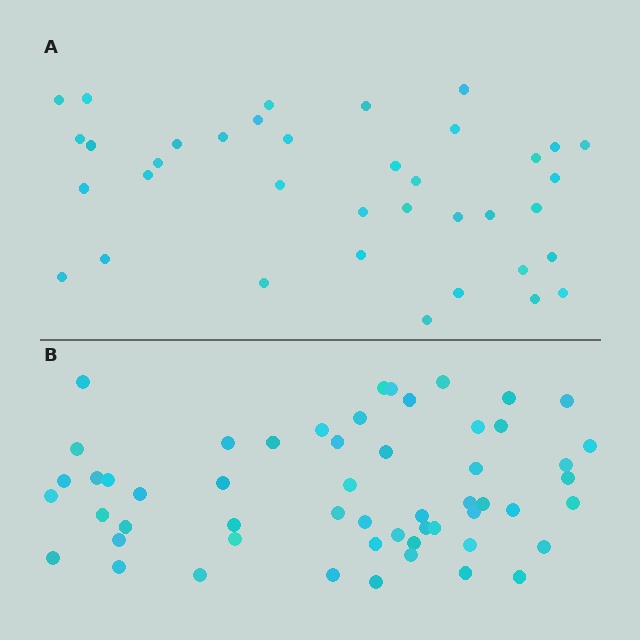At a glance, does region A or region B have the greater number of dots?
Region B (the bottom region) has more dots.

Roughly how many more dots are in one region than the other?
Region B has approximately 20 more dots than region A.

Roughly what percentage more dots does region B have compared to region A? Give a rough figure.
About 50% more.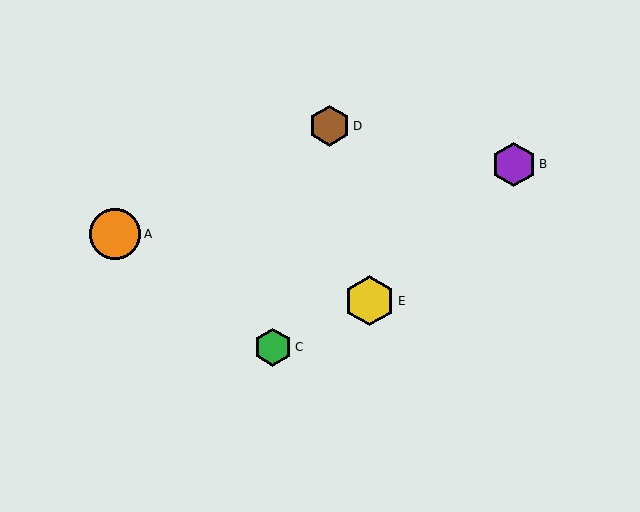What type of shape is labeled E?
Shape E is a yellow hexagon.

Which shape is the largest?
The orange circle (labeled A) is the largest.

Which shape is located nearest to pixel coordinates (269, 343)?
The green hexagon (labeled C) at (273, 347) is nearest to that location.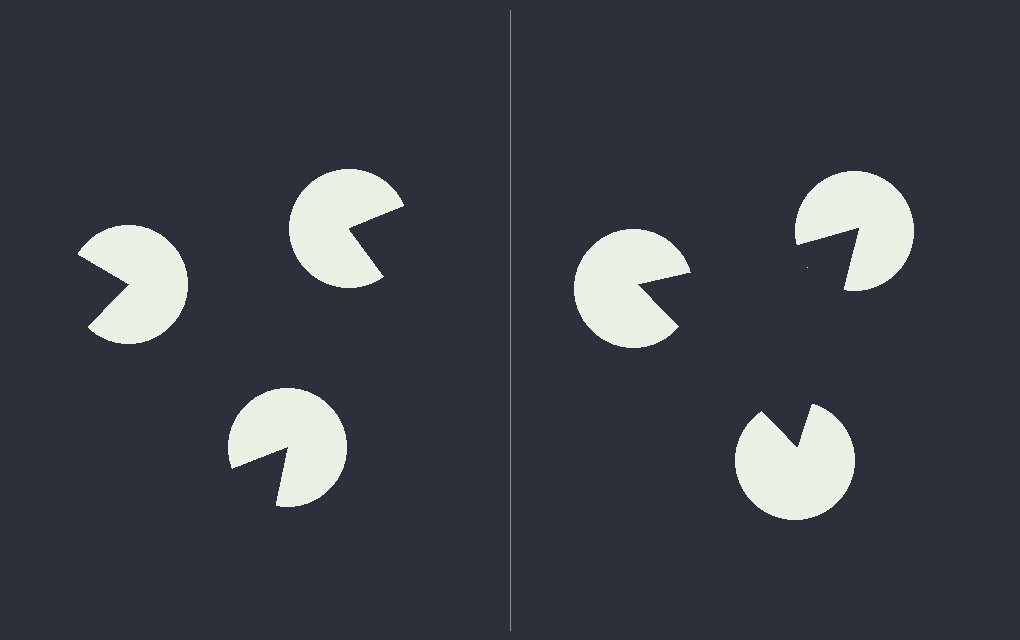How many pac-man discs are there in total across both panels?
6 — 3 on each side.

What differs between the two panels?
The pac-man discs are positioned identically on both sides; only the wedge orientations differ. On the right they align to a triangle; on the left they are misaligned.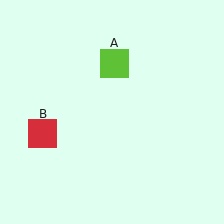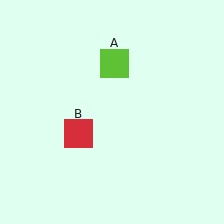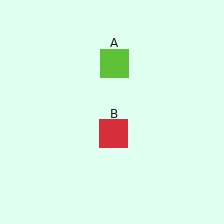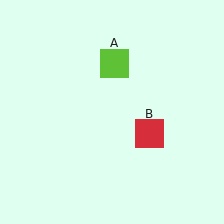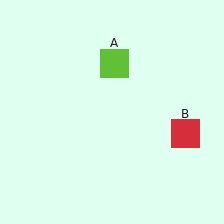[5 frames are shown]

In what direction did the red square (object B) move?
The red square (object B) moved right.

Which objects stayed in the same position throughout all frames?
Lime square (object A) remained stationary.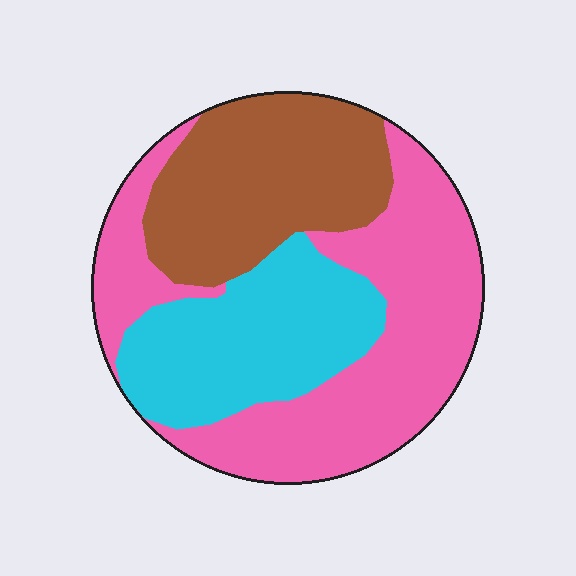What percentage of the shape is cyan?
Cyan takes up about one quarter (1/4) of the shape.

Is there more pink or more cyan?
Pink.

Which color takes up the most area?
Pink, at roughly 45%.